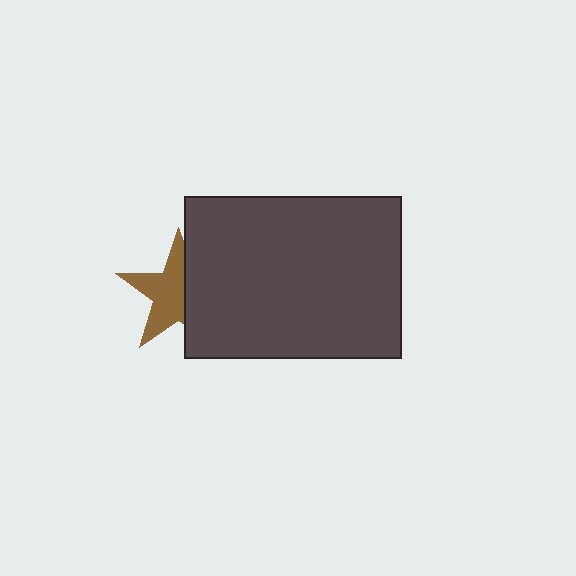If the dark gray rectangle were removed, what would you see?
You would see the complete brown star.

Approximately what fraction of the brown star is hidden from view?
Roughly 42% of the brown star is hidden behind the dark gray rectangle.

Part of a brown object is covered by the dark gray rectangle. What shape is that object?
It is a star.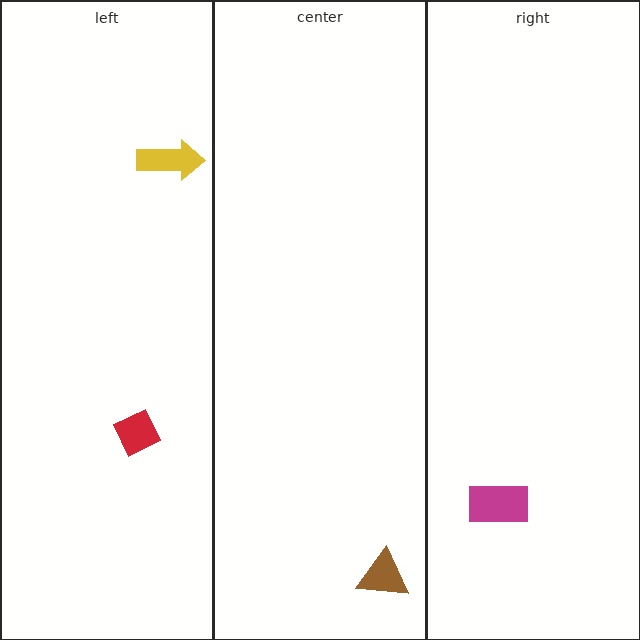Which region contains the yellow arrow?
The left region.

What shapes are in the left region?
The yellow arrow, the red diamond.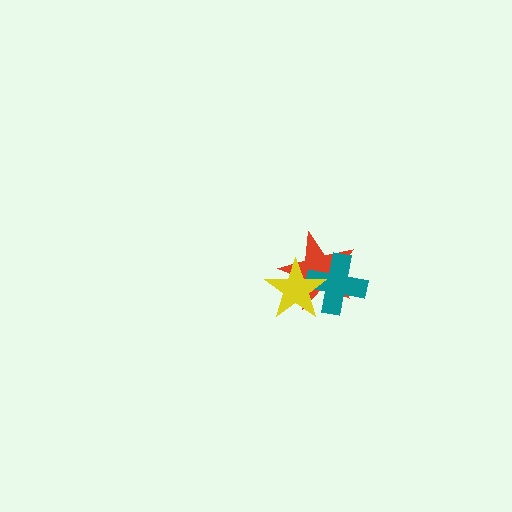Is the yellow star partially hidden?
No, no other shape covers it.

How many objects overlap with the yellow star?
2 objects overlap with the yellow star.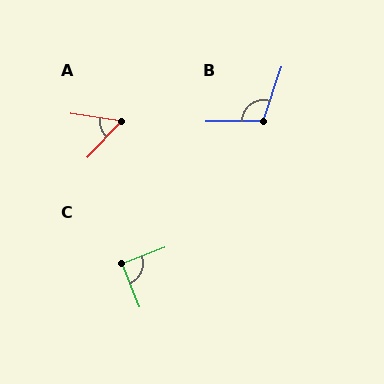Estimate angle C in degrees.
Approximately 88 degrees.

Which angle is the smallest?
A, at approximately 55 degrees.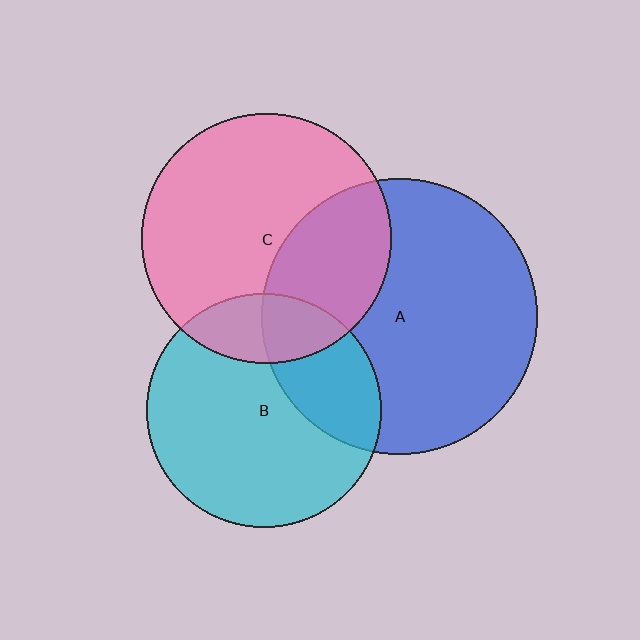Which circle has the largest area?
Circle A (blue).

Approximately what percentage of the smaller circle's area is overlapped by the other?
Approximately 35%.